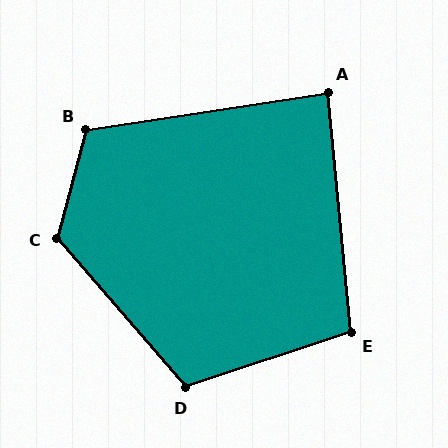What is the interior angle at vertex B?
Approximately 113 degrees (obtuse).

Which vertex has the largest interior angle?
C, at approximately 124 degrees.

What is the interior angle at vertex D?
Approximately 113 degrees (obtuse).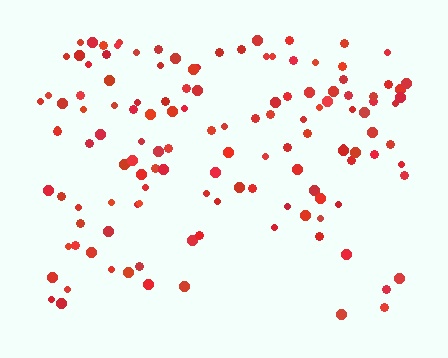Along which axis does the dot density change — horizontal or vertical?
Vertical.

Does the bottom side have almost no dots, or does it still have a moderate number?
Still a moderate number, just noticeably fewer than the top.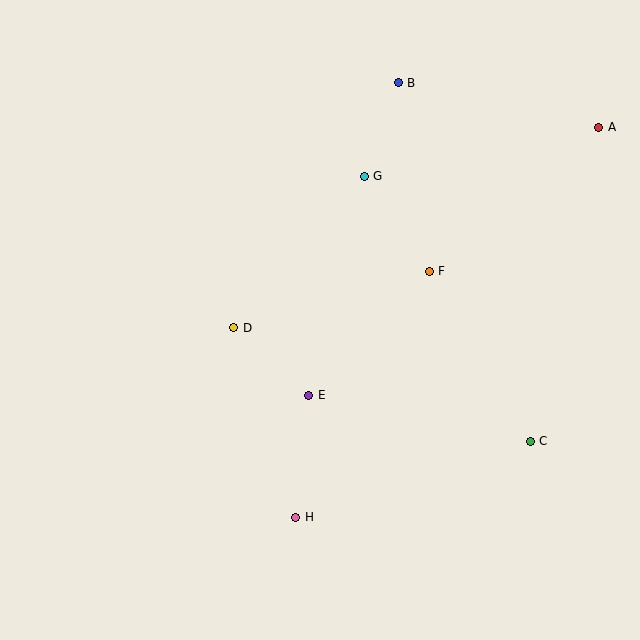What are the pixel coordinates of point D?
Point D is at (234, 328).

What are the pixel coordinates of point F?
Point F is at (429, 271).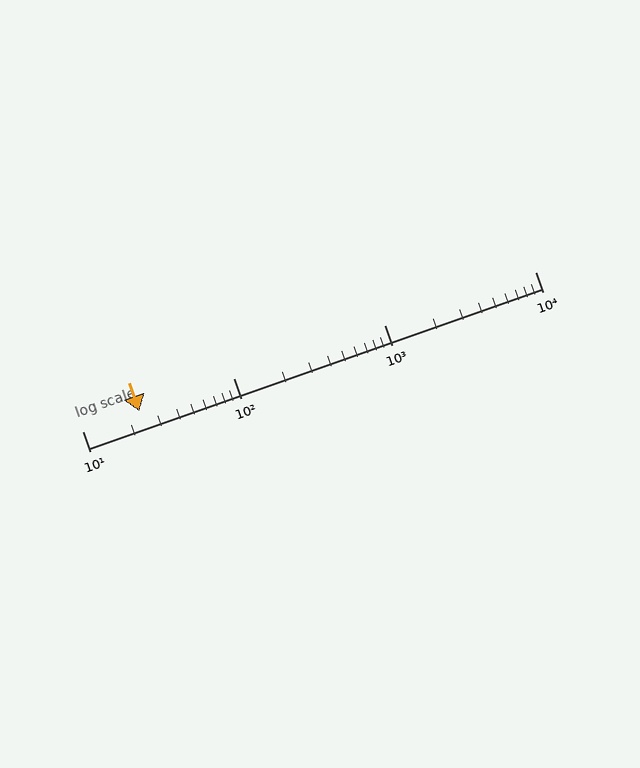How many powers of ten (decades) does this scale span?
The scale spans 3 decades, from 10 to 10000.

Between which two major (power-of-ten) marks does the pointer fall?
The pointer is between 10 and 100.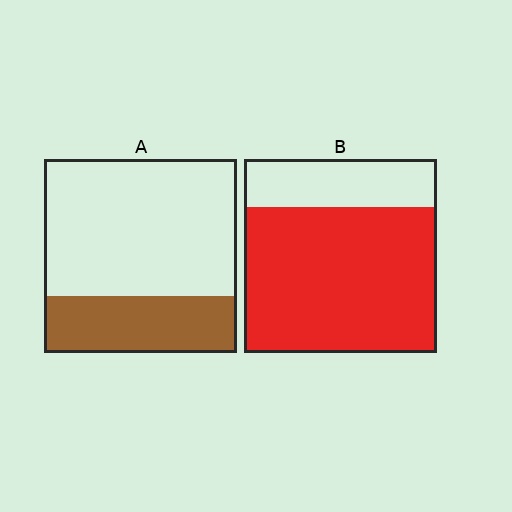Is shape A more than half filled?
No.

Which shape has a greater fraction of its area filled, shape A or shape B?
Shape B.